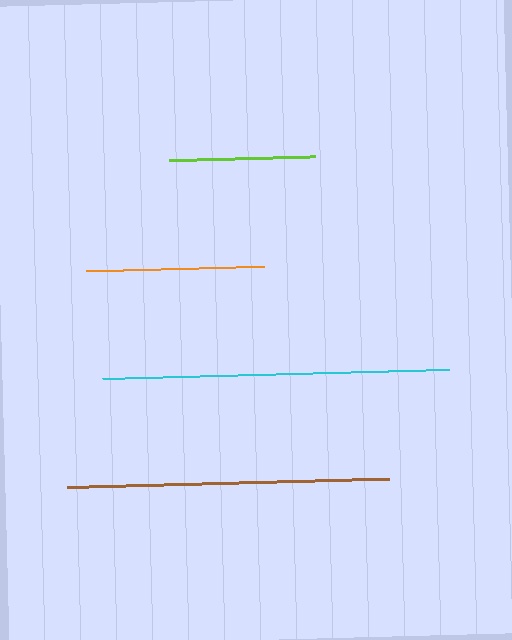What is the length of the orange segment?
The orange segment is approximately 178 pixels long.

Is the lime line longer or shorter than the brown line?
The brown line is longer than the lime line.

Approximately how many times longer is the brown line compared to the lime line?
The brown line is approximately 2.2 times the length of the lime line.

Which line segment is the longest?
The cyan line is the longest at approximately 347 pixels.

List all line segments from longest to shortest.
From longest to shortest: cyan, brown, orange, lime.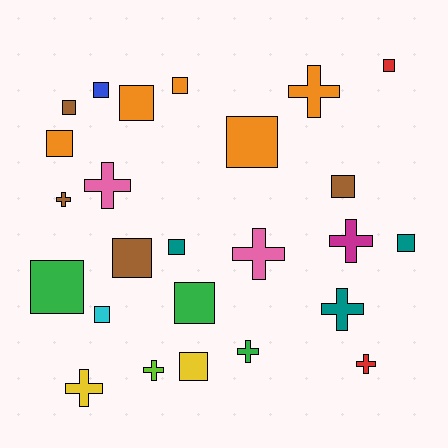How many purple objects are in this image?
There are no purple objects.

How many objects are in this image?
There are 25 objects.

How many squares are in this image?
There are 15 squares.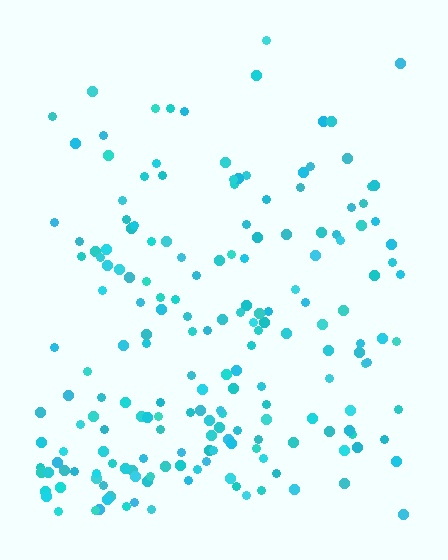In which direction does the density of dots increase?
From top to bottom, with the bottom side densest.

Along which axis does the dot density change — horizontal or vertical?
Vertical.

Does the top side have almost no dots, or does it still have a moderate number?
Still a moderate number, just noticeably fewer than the bottom.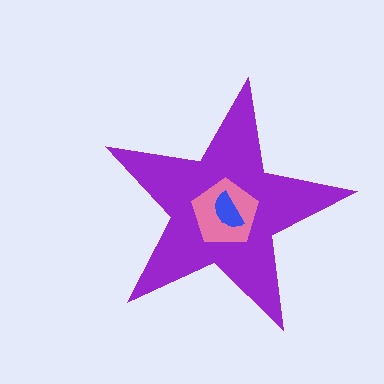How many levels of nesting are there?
3.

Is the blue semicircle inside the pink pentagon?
Yes.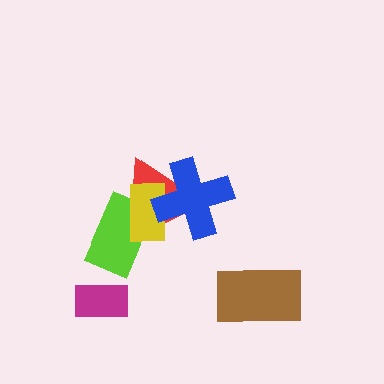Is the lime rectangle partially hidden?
Yes, it is partially covered by another shape.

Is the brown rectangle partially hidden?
No, no other shape covers it.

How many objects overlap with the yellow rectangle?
3 objects overlap with the yellow rectangle.